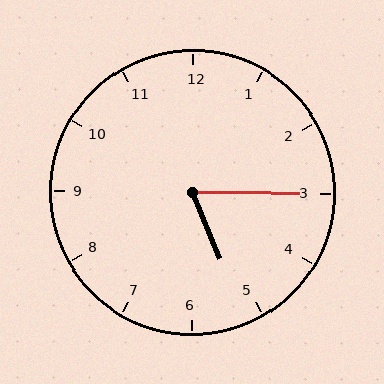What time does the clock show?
5:15.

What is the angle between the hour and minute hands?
Approximately 68 degrees.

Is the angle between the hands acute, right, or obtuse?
It is acute.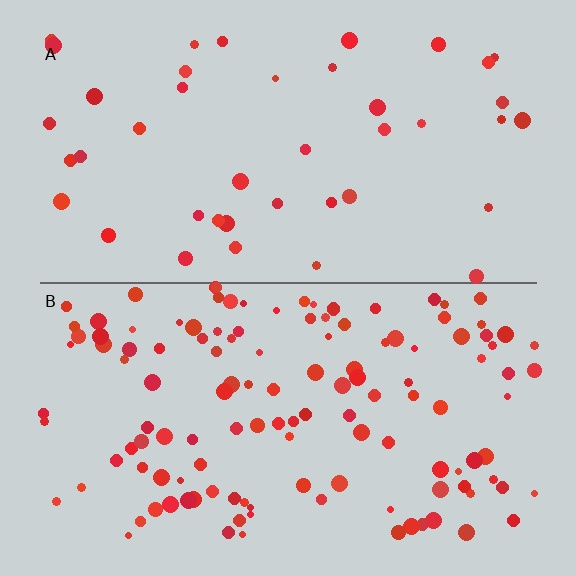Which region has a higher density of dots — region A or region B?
B (the bottom).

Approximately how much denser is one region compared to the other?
Approximately 3.1× — region B over region A.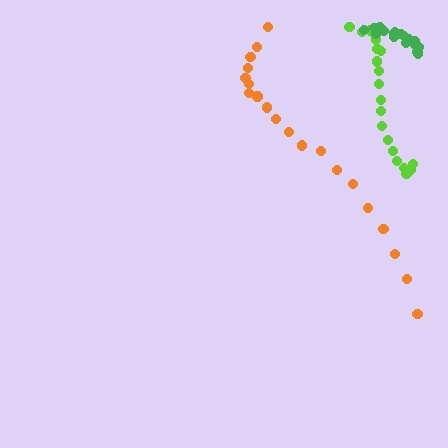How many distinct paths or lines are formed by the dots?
There are 3 distinct paths.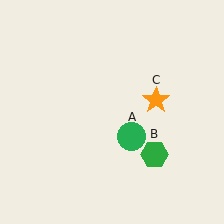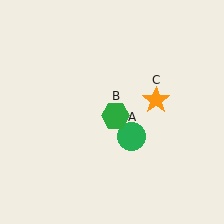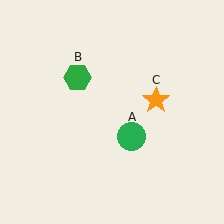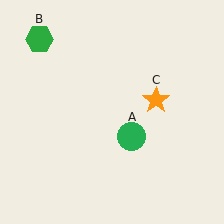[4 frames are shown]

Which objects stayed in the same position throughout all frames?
Green circle (object A) and orange star (object C) remained stationary.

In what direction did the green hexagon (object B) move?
The green hexagon (object B) moved up and to the left.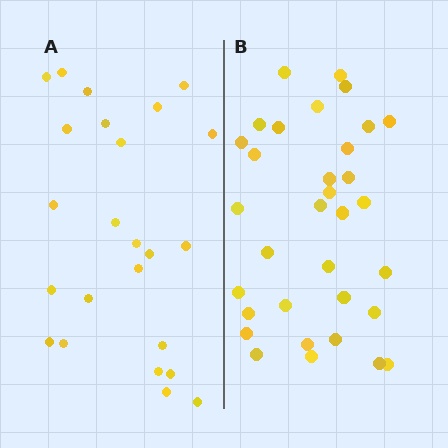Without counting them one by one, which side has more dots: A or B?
Region B (the right region) has more dots.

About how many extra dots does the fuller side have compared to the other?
Region B has roughly 8 or so more dots than region A.